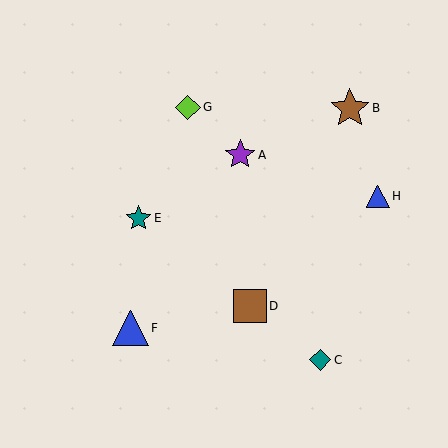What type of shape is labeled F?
Shape F is a blue triangle.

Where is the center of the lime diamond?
The center of the lime diamond is at (188, 107).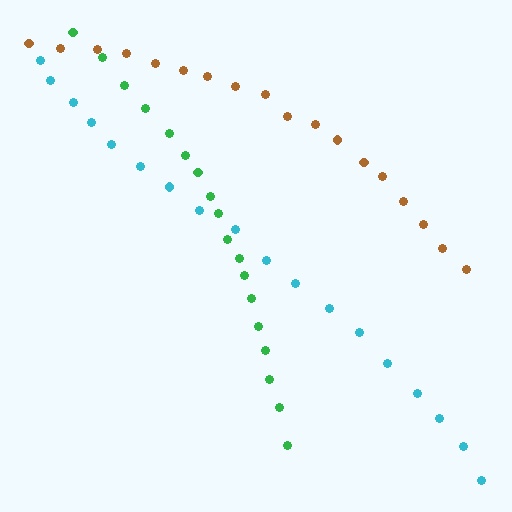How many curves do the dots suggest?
There are 3 distinct paths.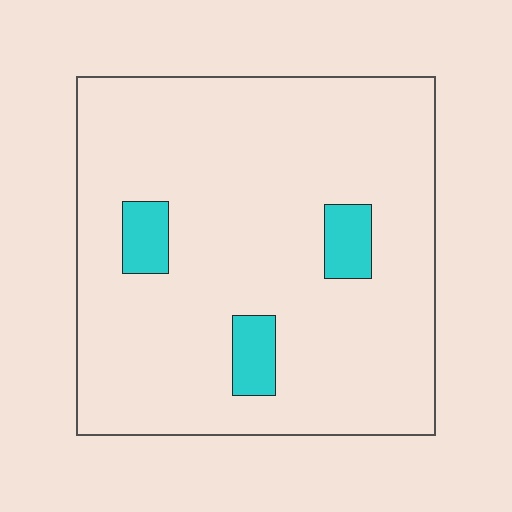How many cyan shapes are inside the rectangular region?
3.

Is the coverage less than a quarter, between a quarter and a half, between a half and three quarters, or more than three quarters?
Less than a quarter.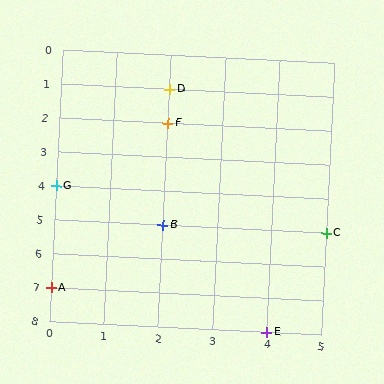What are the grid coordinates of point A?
Point A is at grid coordinates (0, 7).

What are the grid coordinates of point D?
Point D is at grid coordinates (2, 1).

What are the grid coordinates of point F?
Point F is at grid coordinates (2, 2).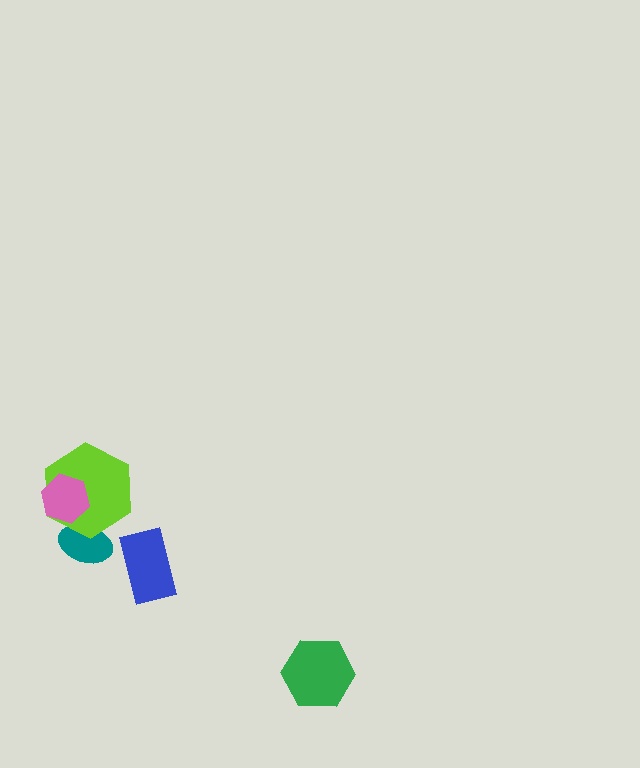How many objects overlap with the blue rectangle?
0 objects overlap with the blue rectangle.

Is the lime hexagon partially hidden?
Yes, it is partially covered by another shape.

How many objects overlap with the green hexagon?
0 objects overlap with the green hexagon.